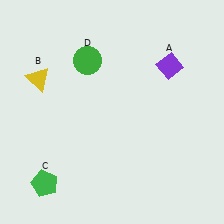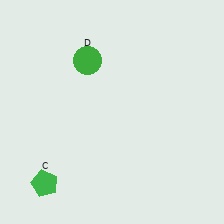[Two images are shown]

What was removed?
The yellow triangle (B), the purple diamond (A) were removed in Image 2.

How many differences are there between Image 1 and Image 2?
There are 2 differences between the two images.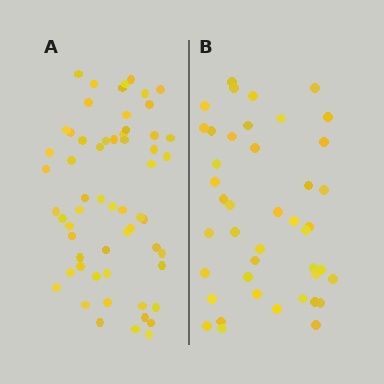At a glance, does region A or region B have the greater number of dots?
Region A (the left region) has more dots.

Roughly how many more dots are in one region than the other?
Region A has approximately 15 more dots than region B.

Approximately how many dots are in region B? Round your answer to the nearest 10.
About 40 dots. (The exact count is 43, which rounds to 40.)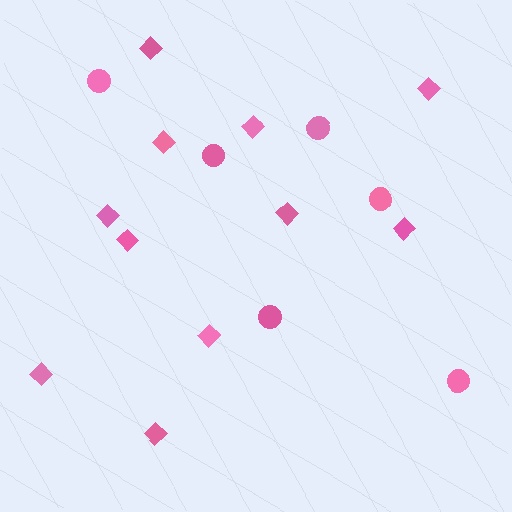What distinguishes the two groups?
There are 2 groups: one group of circles (6) and one group of diamonds (11).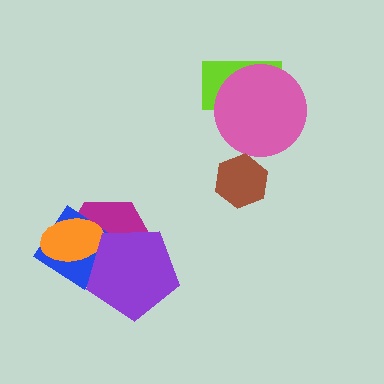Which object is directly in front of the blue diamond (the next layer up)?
The orange ellipse is directly in front of the blue diamond.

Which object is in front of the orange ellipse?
The purple pentagon is in front of the orange ellipse.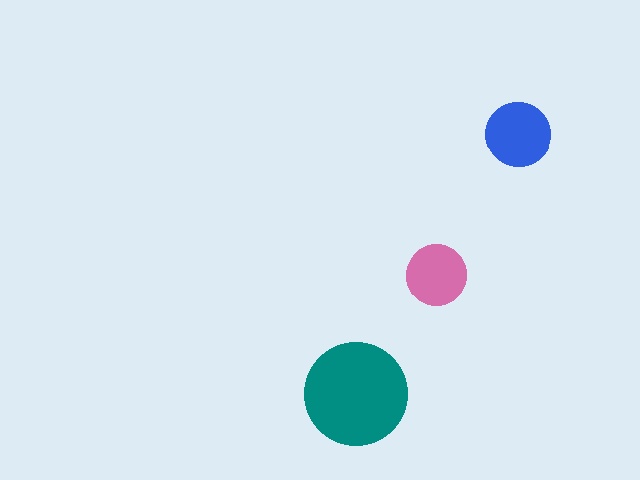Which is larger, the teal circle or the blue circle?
The teal one.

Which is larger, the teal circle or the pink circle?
The teal one.